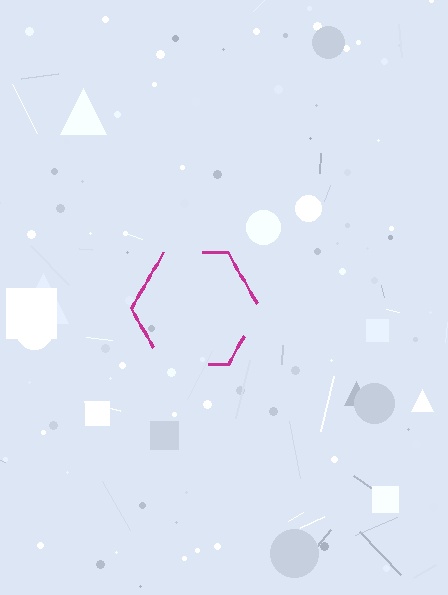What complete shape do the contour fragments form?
The contour fragments form a hexagon.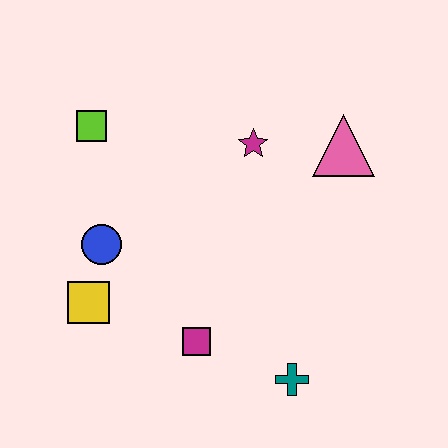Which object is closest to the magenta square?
The teal cross is closest to the magenta square.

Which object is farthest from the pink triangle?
The yellow square is farthest from the pink triangle.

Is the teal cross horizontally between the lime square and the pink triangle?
Yes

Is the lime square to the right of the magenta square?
No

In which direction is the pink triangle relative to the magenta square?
The pink triangle is above the magenta square.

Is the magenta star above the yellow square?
Yes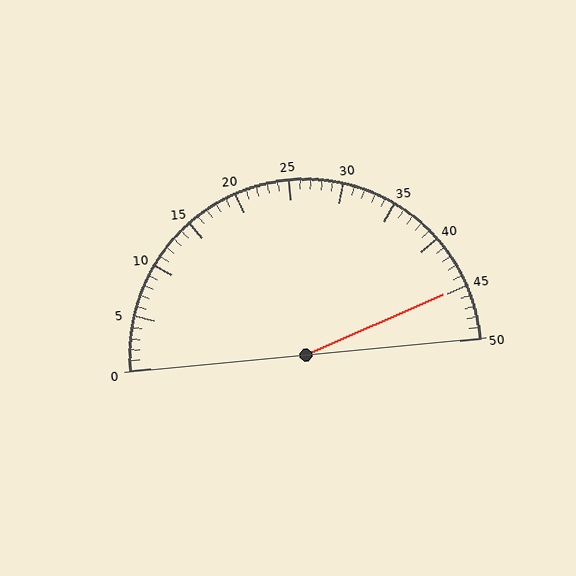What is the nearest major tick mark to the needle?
The nearest major tick mark is 45.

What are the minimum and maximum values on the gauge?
The gauge ranges from 0 to 50.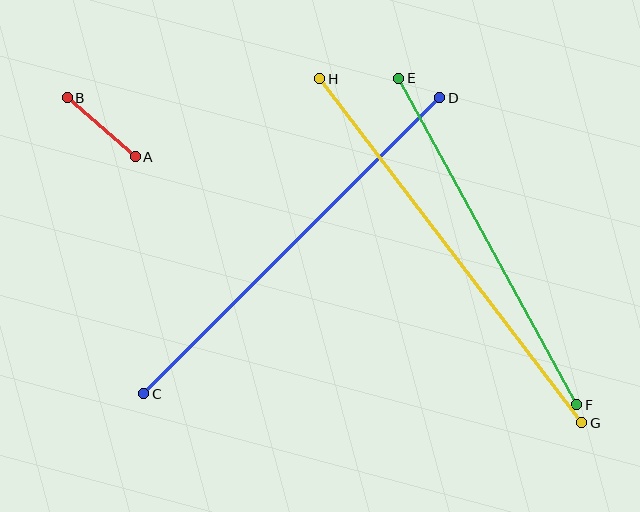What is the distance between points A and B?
The distance is approximately 90 pixels.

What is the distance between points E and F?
The distance is approximately 371 pixels.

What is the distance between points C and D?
The distance is approximately 419 pixels.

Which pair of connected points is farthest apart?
Points G and H are farthest apart.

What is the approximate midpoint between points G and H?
The midpoint is at approximately (451, 251) pixels.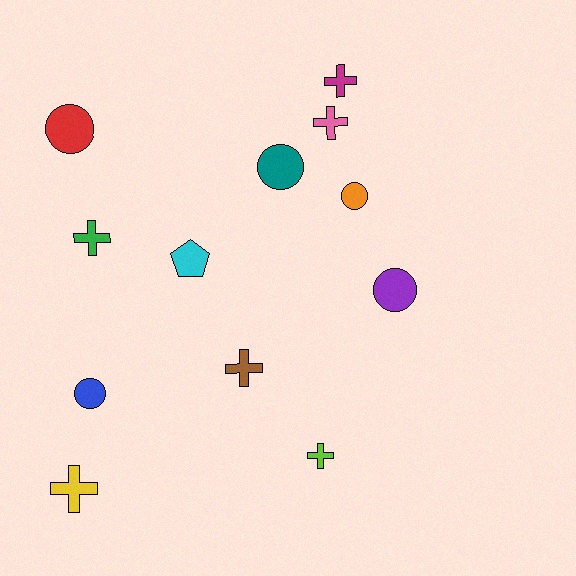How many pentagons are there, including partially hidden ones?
There is 1 pentagon.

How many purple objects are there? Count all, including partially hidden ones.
There is 1 purple object.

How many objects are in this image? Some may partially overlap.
There are 12 objects.